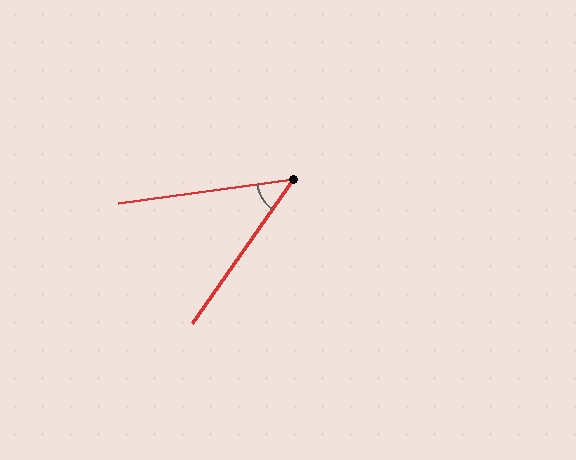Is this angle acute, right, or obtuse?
It is acute.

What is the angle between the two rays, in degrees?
Approximately 47 degrees.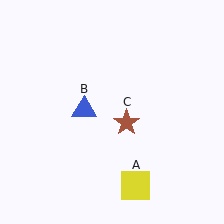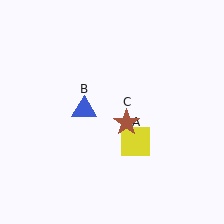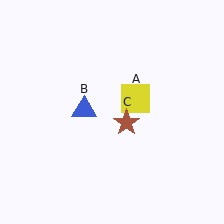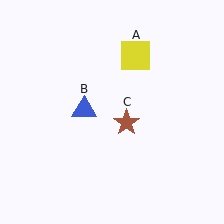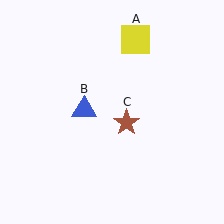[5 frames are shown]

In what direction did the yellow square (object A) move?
The yellow square (object A) moved up.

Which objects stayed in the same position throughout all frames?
Blue triangle (object B) and brown star (object C) remained stationary.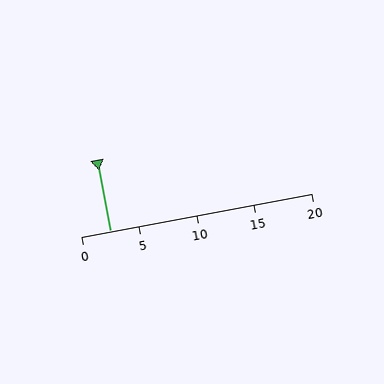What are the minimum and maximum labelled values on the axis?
The axis runs from 0 to 20.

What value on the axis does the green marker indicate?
The marker indicates approximately 2.5.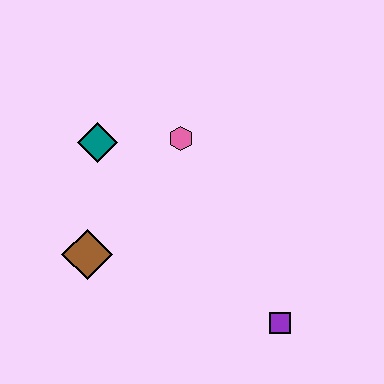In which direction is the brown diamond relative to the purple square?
The brown diamond is to the left of the purple square.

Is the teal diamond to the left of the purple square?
Yes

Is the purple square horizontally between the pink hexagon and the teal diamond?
No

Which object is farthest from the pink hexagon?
The purple square is farthest from the pink hexagon.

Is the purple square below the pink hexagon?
Yes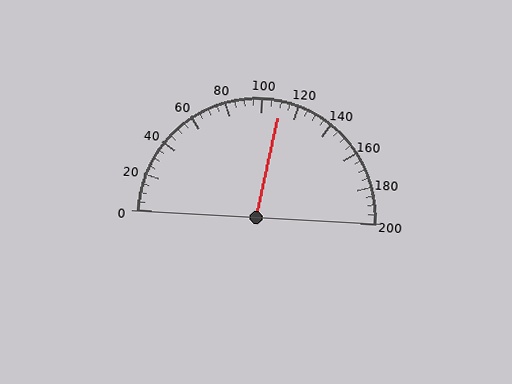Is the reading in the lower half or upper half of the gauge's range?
The reading is in the upper half of the range (0 to 200).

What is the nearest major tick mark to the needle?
The nearest major tick mark is 120.